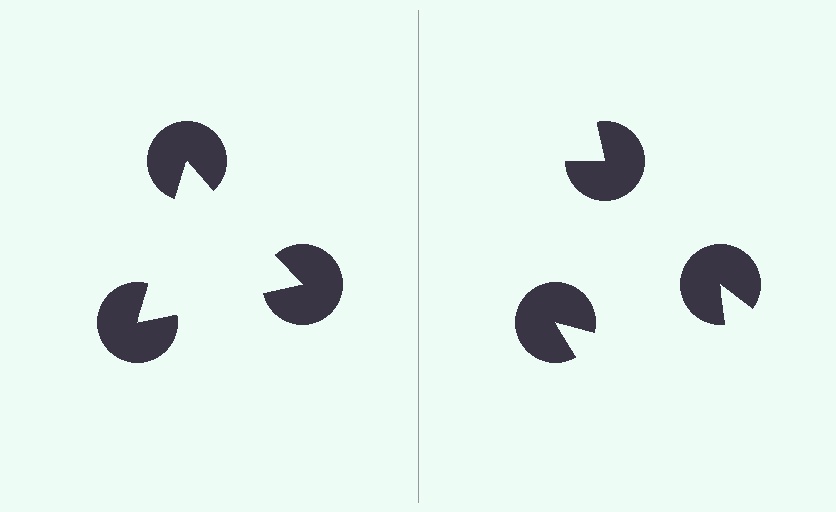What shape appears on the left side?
An illusory triangle.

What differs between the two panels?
The pac-man discs are positioned identically on both sides; only the wedge orientations differ. On the left they align to a triangle; on the right they are misaligned.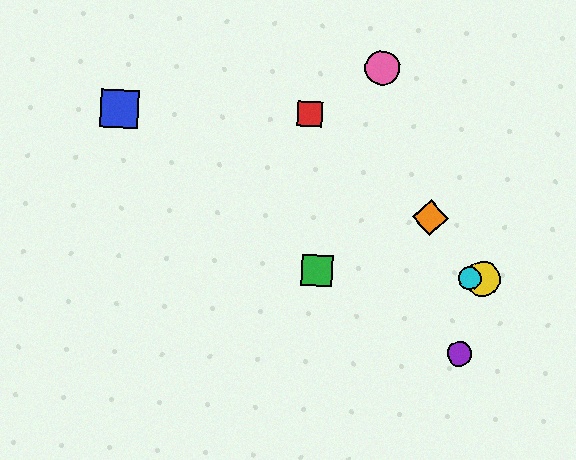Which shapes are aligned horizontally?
The green square, the yellow circle, the cyan circle are aligned horizontally.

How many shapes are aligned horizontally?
3 shapes (the green square, the yellow circle, the cyan circle) are aligned horizontally.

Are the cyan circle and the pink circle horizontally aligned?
No, the cyan circle is at y≈278 and the pink circle is at y≈68.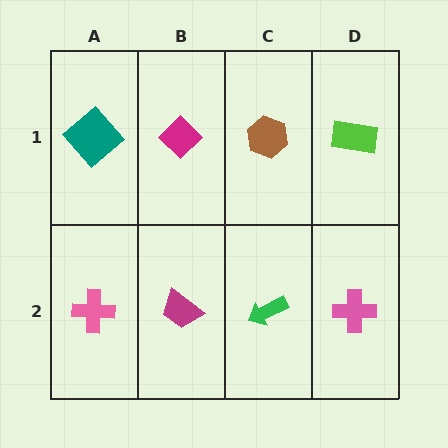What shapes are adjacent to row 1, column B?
A magenta trapezoid (row 2, column B), a teal diamond (row 1, column A), a brown hexagon (row 1, column C).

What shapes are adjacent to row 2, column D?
A lime rectangle (row 1, column D), a green arrow (row 2, column C).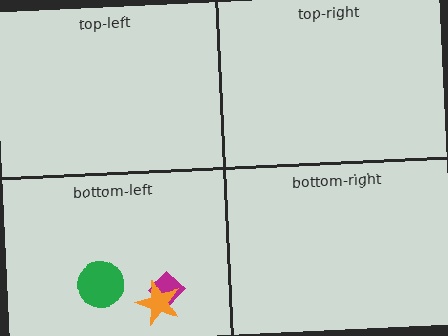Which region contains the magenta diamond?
The bottom-left region.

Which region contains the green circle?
The bottom-left region.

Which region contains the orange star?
The bottom-left region.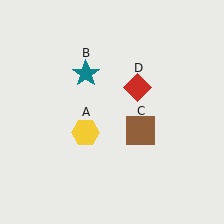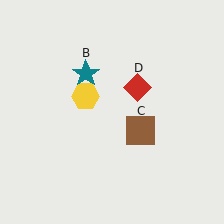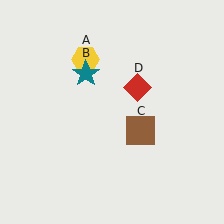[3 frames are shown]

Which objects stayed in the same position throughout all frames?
Teal star (object B) and brown square (object C) and red diamond (object D) remained stationary.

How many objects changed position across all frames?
1 object changed position: yellow hexagon (object A).